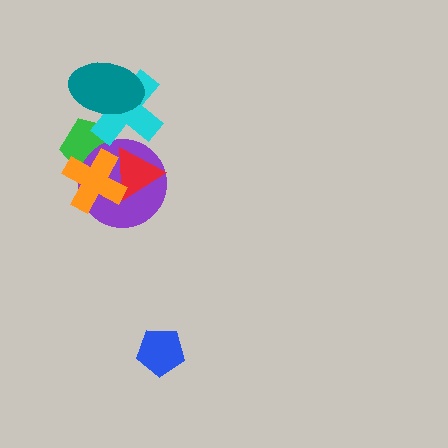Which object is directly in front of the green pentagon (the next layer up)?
The purple circle is directly in front of the green pentagon.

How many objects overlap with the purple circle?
3 objects overlap with the purple circle.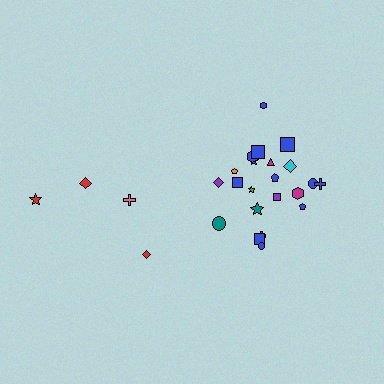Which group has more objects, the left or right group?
The right group.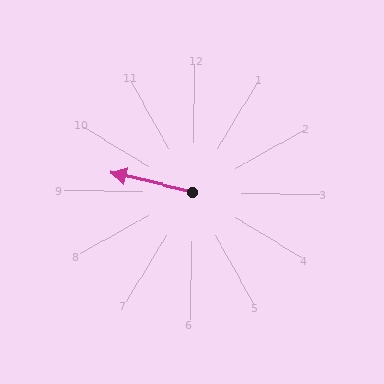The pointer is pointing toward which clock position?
Roughly 9 o'clock.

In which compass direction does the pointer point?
West.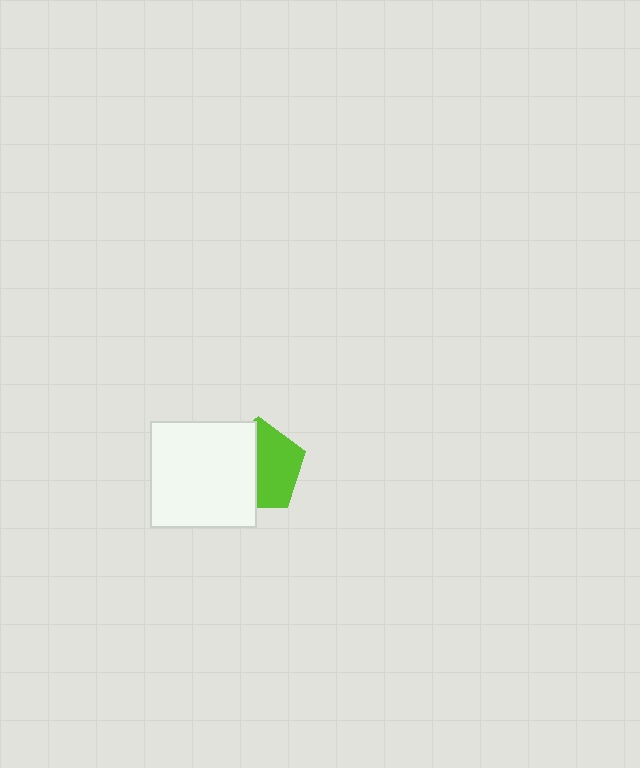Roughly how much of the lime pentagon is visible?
About half of it is visible (roughly 51%).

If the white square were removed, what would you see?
You would see the complete lime pentagon.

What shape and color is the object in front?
The object in front is a white square.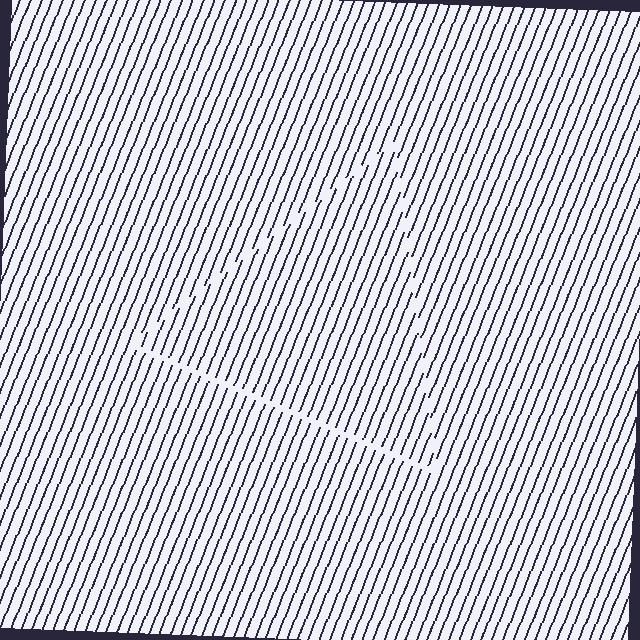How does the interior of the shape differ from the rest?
The interior of the shape contains the same grating, shifted by half a period — the contour is defined by the phase discontinuity where line-ends from the inner and outer gratings abut.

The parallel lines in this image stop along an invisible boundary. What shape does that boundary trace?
An illusory triangle. The interior of the shape contains the same grating, shifted by half a period — the contour is defined by the phase discontinuity where line-ends from the inner and outer gratings abut.